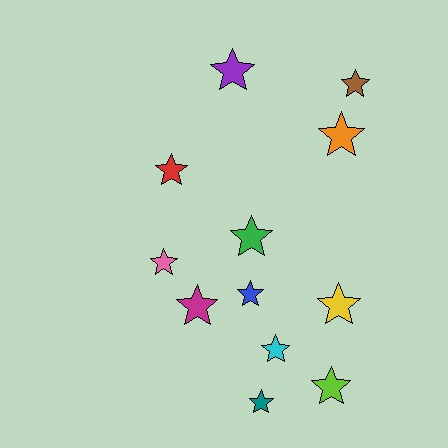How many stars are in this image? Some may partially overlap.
There are 12 stars.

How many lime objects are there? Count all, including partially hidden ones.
There is 1 lime object.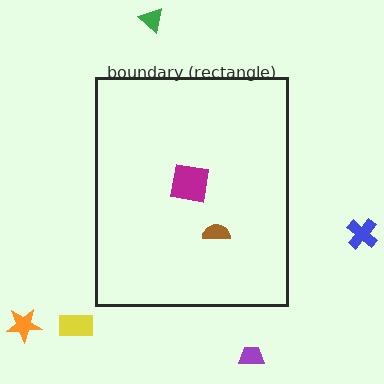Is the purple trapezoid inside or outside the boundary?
Outside.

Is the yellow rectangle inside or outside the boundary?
Outside.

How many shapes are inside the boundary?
2 inside, 5 outside.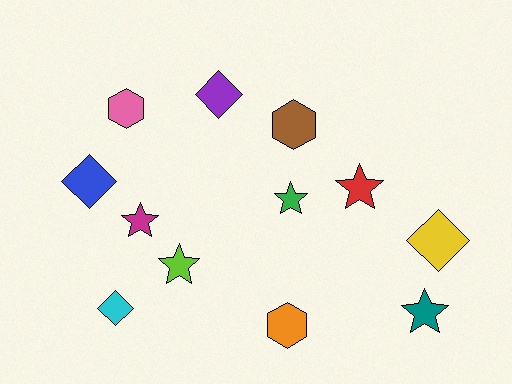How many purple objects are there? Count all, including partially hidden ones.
There is 1 purple object.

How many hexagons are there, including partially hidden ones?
There are 3 hexagons.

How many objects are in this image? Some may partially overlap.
There are 12 objects.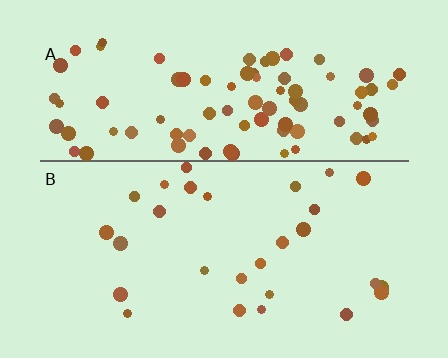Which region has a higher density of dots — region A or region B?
A (the top).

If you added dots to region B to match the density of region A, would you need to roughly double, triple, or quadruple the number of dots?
Approximately triple.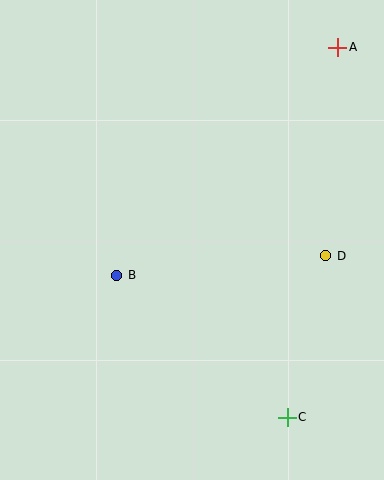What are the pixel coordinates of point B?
Point B is at (117, 275).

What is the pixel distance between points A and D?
The distance between A and D is 209 pixels.